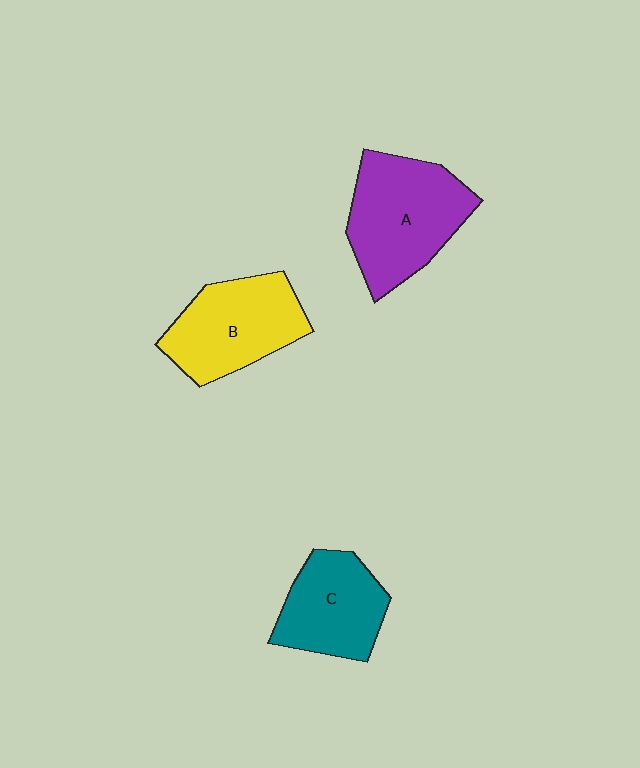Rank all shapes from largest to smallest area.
From largest to smallest: A (purple), B (yellow), C (teal).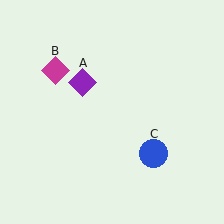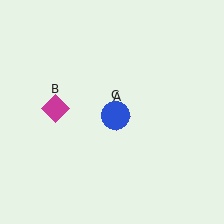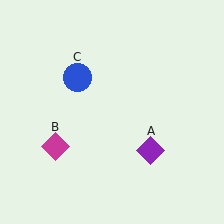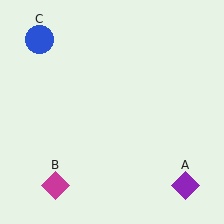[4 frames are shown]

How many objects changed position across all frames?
3 objects changed position: purple diamond (object A), magenta diamond (object B), blue circle (object C).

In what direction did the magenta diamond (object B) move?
The magenta diamond (object B) moved down.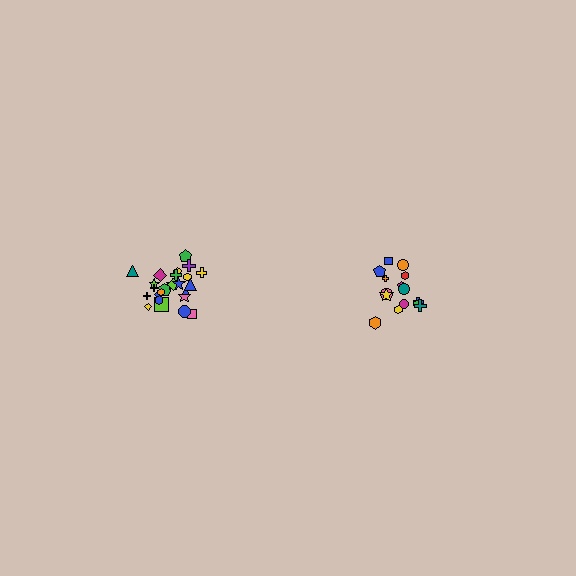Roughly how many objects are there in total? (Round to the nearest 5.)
Roughly 40 objects in total.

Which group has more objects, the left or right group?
The left group.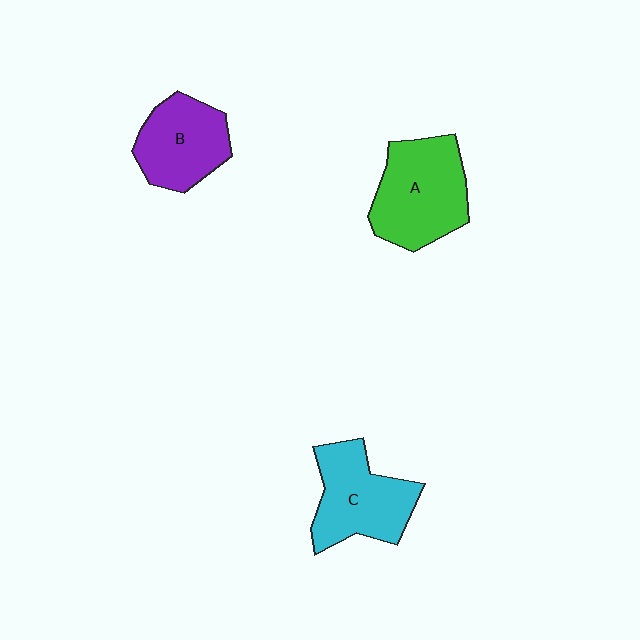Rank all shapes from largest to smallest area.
From largest to smallest: A (green), C (cyan), B (purple).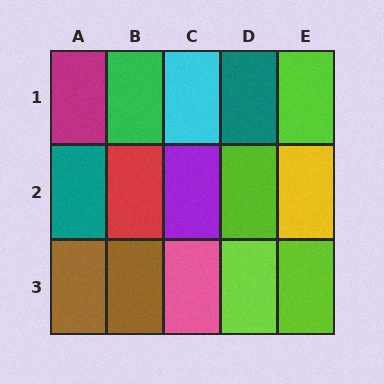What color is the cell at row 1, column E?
Lime.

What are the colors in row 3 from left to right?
Brown, brown, pink, lime, lime.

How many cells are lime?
4 cells are lime.